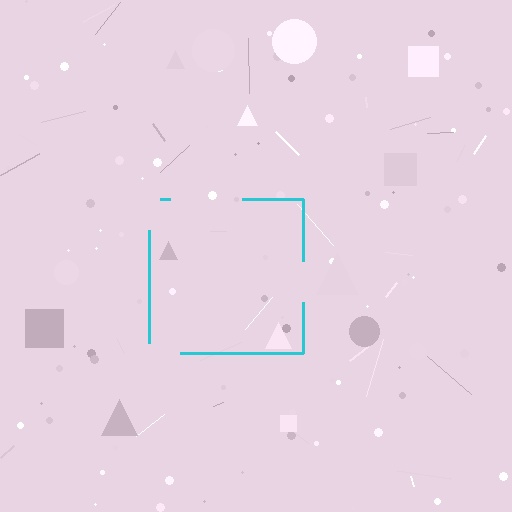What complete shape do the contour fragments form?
The contour fragments form a square.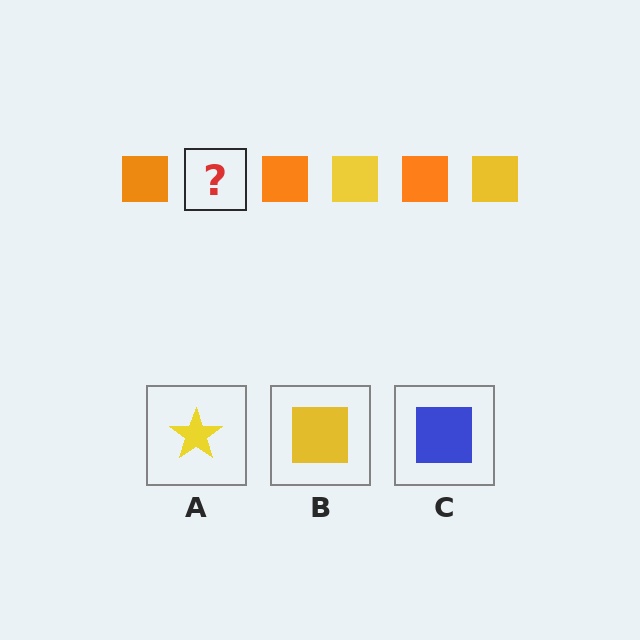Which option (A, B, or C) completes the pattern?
B.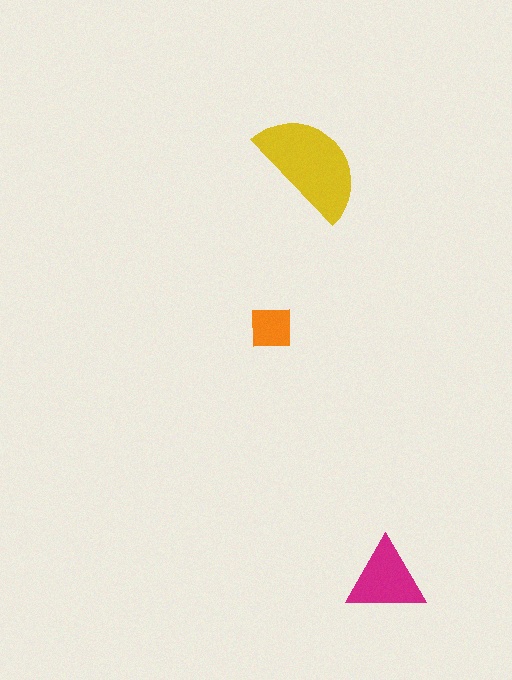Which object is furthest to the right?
The magenta triangle is rightmost.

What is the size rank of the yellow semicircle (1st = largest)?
1st.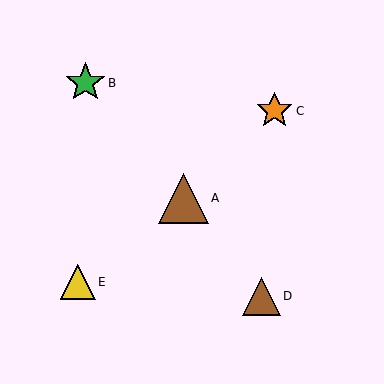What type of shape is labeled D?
Shape D is a brown triangle.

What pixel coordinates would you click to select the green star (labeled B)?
Click at (85, 83) to select the green star B.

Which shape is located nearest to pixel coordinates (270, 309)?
The brown triangle (labeled D) at (262, 296) is nearest to that location.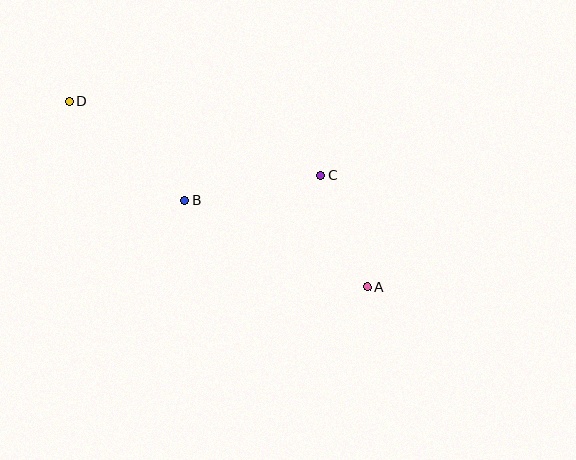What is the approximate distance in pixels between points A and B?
The distance between A and B is approximately 201 pixels.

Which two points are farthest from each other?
Points A and D are farthest from each other.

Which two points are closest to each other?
Points A and C are closest to each other.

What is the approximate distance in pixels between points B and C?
The distance between B and C is approximately 139 pixels.